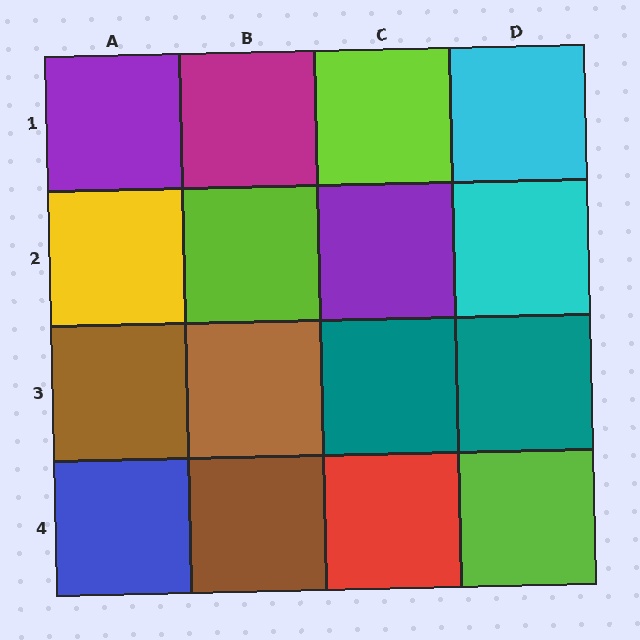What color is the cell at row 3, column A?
Brown.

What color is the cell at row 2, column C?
Purple.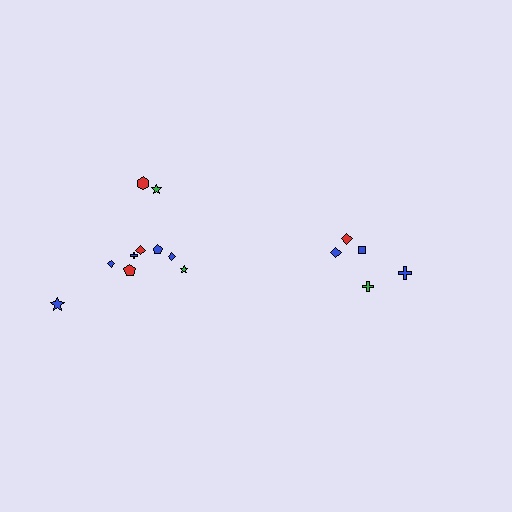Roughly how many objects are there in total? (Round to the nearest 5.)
Roughly 15 objects in total.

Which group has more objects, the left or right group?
The left group.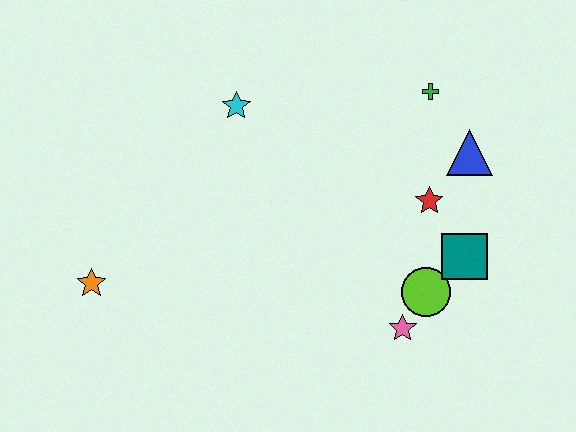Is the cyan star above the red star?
Yes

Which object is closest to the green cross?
The blue triangle is closest to the green cross.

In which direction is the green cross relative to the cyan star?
The green cross is to the right of the cyan star.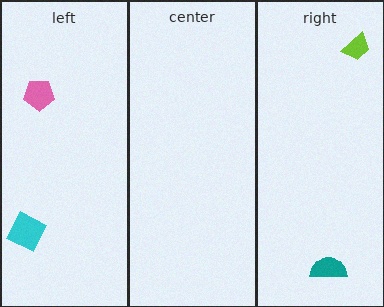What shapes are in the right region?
The teal semicircle, the lime trapezoid.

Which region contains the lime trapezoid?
The right region.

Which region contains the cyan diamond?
The left region.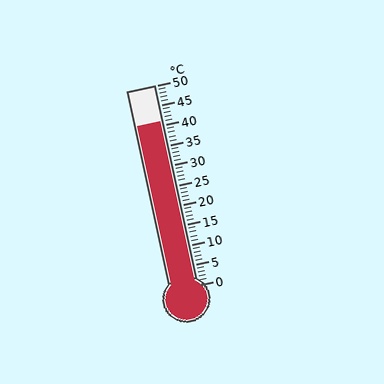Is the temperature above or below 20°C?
The temperature is above 20°C.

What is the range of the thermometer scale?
The thermometer scale ranges from 0°C to 50°C.